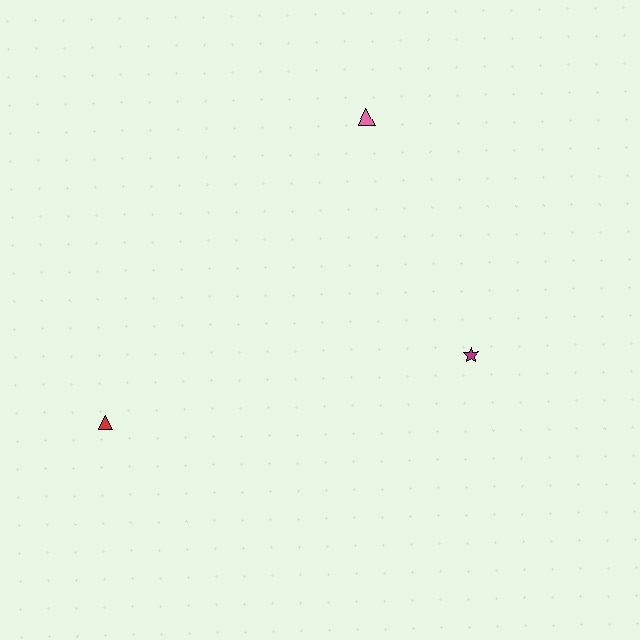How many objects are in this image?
There are 3 objects.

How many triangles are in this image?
There are 2 triangles.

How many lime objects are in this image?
There are no lime objects.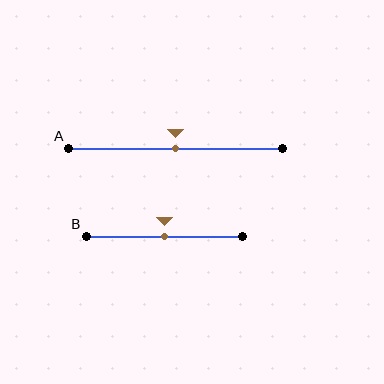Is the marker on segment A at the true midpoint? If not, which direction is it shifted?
Yes, the marker on segment A is at the true midpoint.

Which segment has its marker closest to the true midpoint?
Segment A has its marker closest to the true midpoint.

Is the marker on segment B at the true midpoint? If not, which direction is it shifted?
Yes, the marker on segment B is at the true midpoint.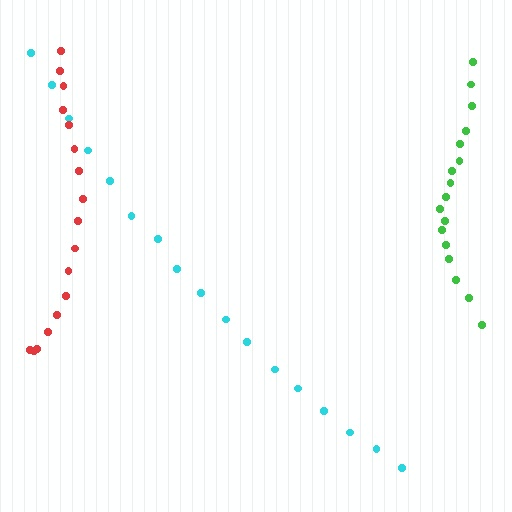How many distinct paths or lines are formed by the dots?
There are 3 distinct paths.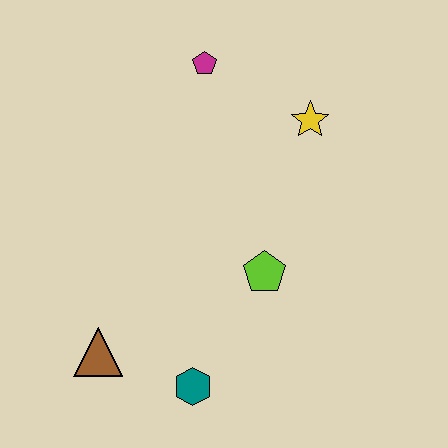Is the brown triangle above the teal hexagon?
Yes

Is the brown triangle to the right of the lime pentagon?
No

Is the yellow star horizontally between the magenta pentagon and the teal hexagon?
No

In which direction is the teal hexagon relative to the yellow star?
The teal hexagon is below the yellow star.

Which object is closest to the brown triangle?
The teal hexagon is closest to the brown triangle.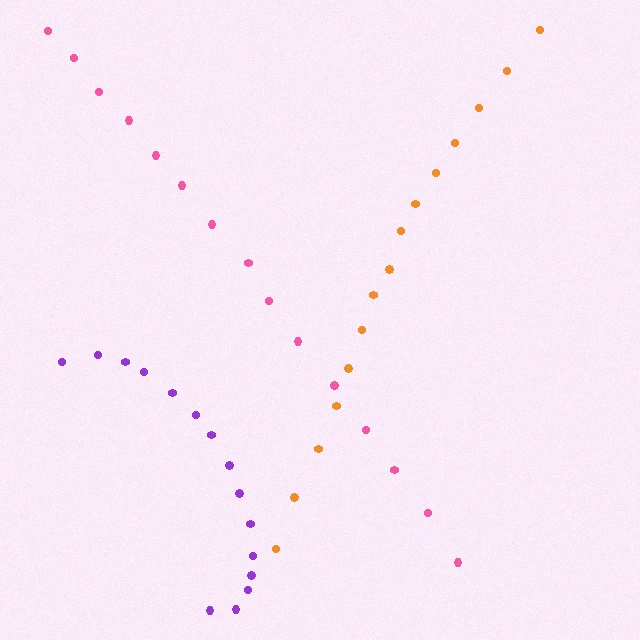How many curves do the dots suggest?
There are 3 distinct paths.